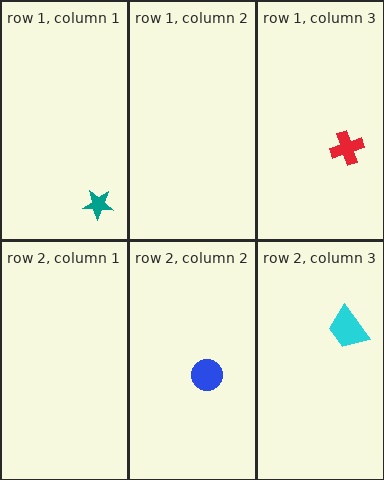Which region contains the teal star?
The row 1, column 1 region.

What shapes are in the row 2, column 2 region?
The blue circle.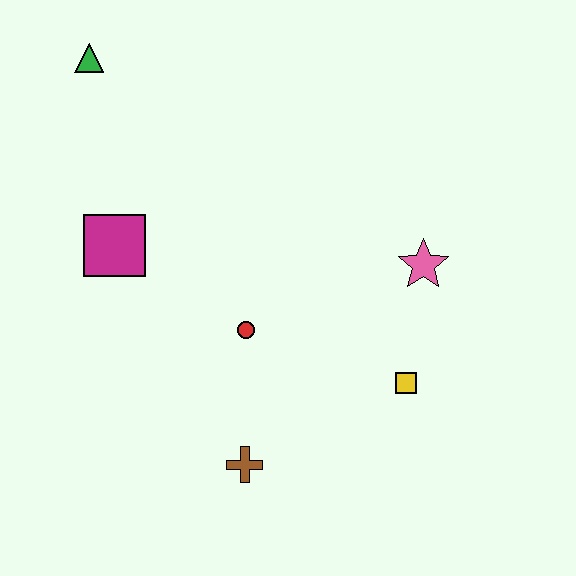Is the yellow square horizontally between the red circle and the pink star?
Yes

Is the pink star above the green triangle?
No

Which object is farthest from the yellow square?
The green triangle is farthest from the yellow square.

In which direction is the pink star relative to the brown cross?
The pink star is above the brown cross.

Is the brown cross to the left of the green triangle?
No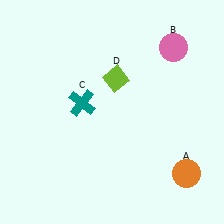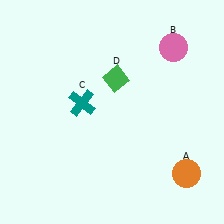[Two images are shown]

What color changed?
The diamond (D) changed from lime in Image 1 to green in Image 2.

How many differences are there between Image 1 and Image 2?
There is 1 difference between the two images.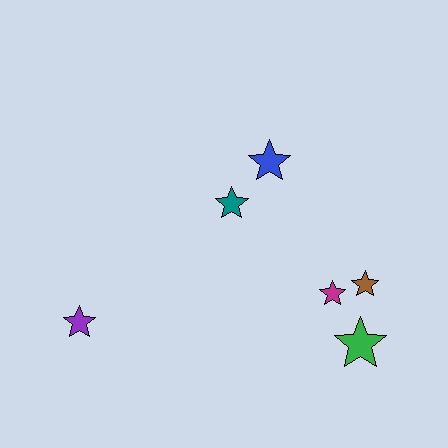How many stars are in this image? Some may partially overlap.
There are 6 stars.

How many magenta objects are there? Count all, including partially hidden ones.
There is 1 magenta object.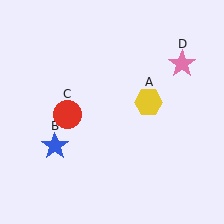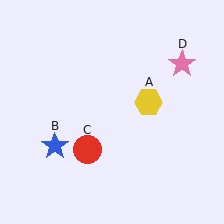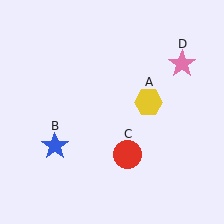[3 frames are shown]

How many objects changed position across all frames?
1 object changed position: red circle (object C).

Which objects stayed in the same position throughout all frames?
Yellow hexagon (object A) and blue star (object B) and pink star (object D) remained stationary.